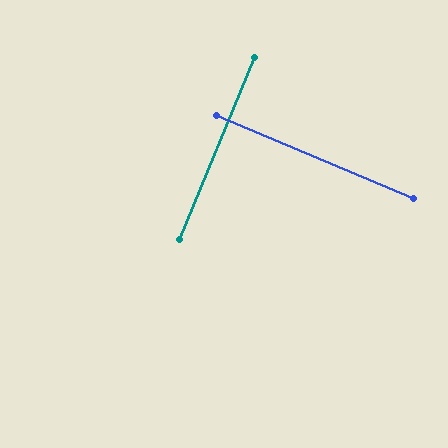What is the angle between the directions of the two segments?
Approximately 90 degrees.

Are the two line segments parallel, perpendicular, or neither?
Perpendicular — they meet at approximately 90°.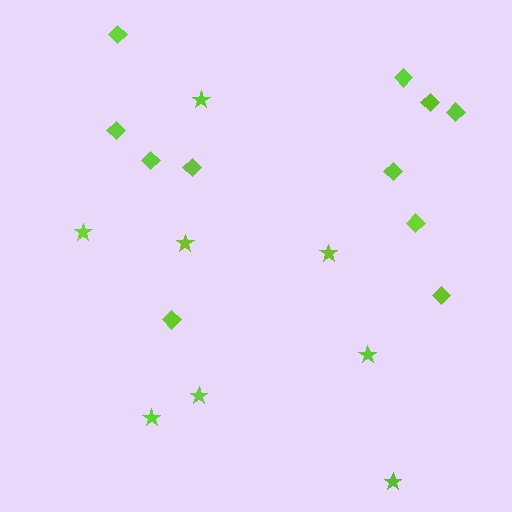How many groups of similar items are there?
There are 2 groups: one group of diamonds (11) and one group of stars (8).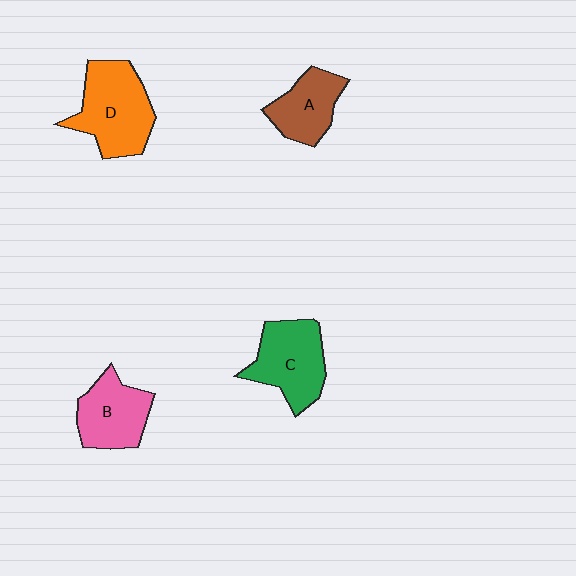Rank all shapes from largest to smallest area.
From largest to smallest: D (orange), C (green), B (pink), A (brown).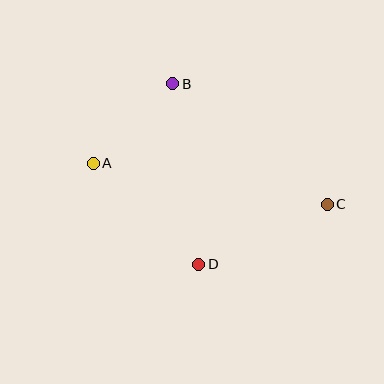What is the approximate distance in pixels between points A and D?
The distance between A and D is approximately 146 pixels.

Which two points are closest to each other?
Points A and B are closest to each other.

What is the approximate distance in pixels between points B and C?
The distance between B and C is approximately 196 pixels.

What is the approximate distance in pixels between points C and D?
The distance between C and D is approximately 142 pixels.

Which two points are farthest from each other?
Points A and C are farthest from each other.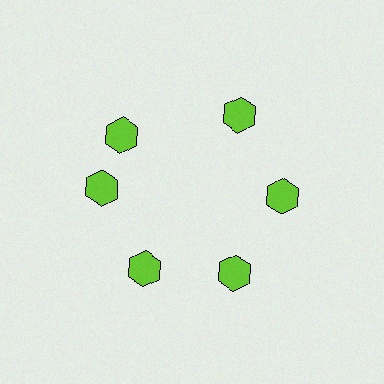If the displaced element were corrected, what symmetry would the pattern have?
It would have 6-fold rotational symmetry — the pattern would map onto itself every 60 degrees.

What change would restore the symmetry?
The symmetry would be restored by rotating it back into even spacing with its neighbors so that all 6 hexagons sit at equal angles and equal distance from the center.